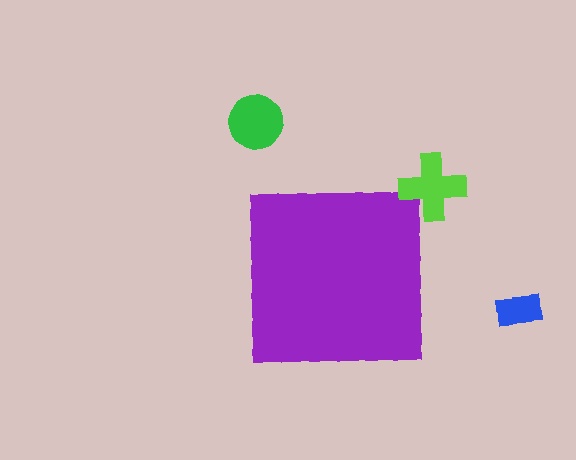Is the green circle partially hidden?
No, the green circle is fully visible.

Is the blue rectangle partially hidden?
No, the blue rectangle is fully visible.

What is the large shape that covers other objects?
A purple square.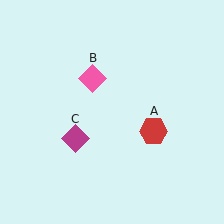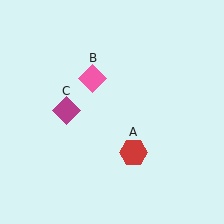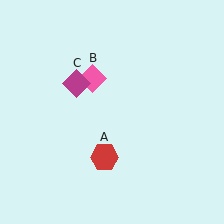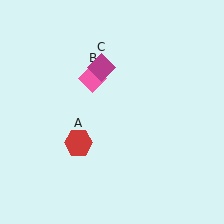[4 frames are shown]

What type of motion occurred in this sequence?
The red hexagon (object A), magenta diamond (object C) rotated clockwise around the center of the scene.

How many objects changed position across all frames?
2 objects changed position: red hexagon (object A), magenta diamond (object C).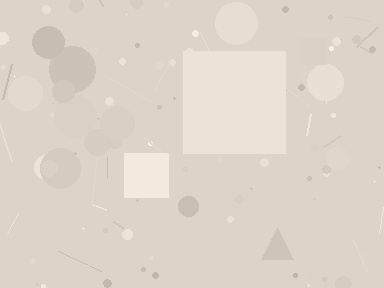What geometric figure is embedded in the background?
A square is embedded in the background.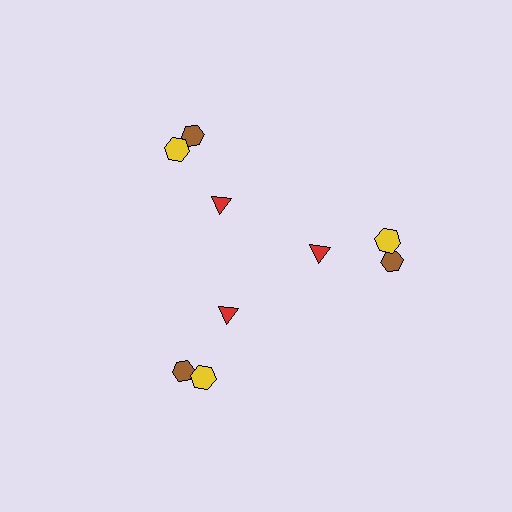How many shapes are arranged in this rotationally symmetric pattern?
There are 9 shapes, arranged in 3 groups of 3.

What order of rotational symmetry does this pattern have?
This pattern has 3-fold rotational symmetry.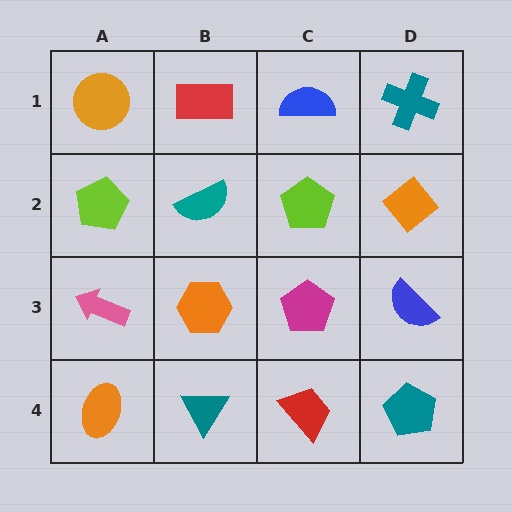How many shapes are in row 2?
4 shapes.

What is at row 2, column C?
A lime pentagon.